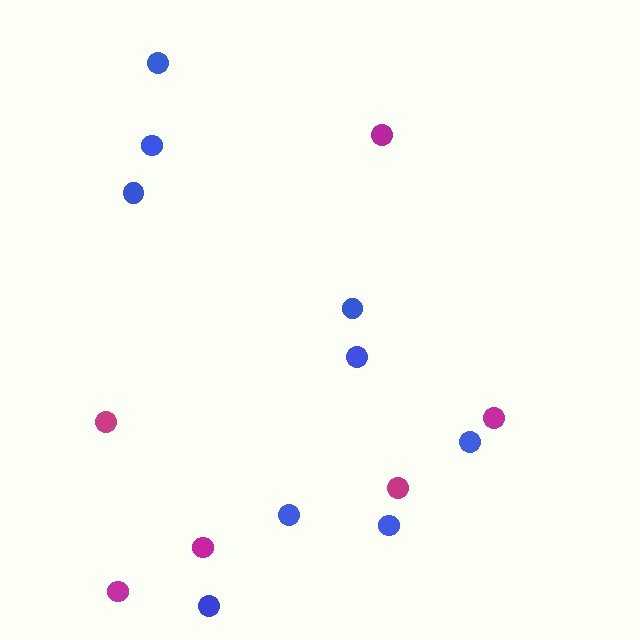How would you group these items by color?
There are 2 groups: one group of blue circles (9) and one group of magenta circles (6).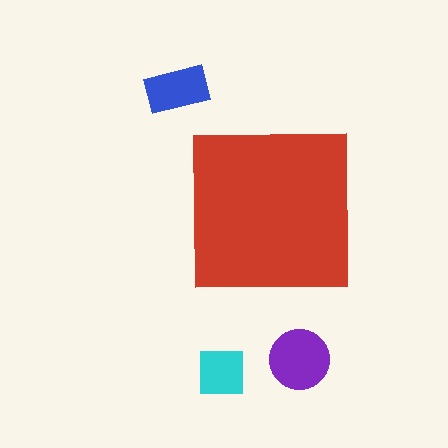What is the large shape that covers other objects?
A red square.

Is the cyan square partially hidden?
No, the cyan square is fully visible.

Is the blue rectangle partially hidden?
No, the blue rectangle is fully visible.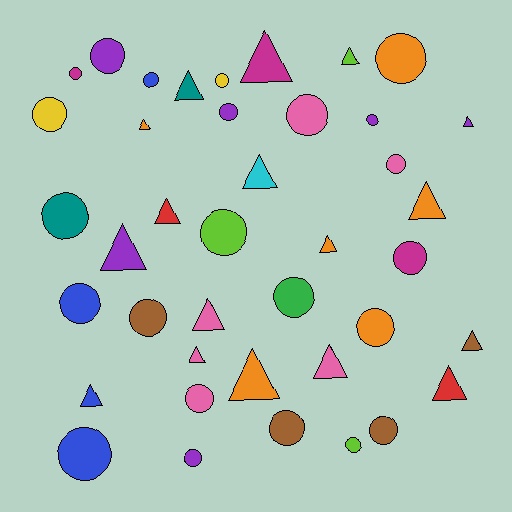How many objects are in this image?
There are 40 objects.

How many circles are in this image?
There are 23 circles.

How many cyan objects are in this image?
There is 1 cyan object.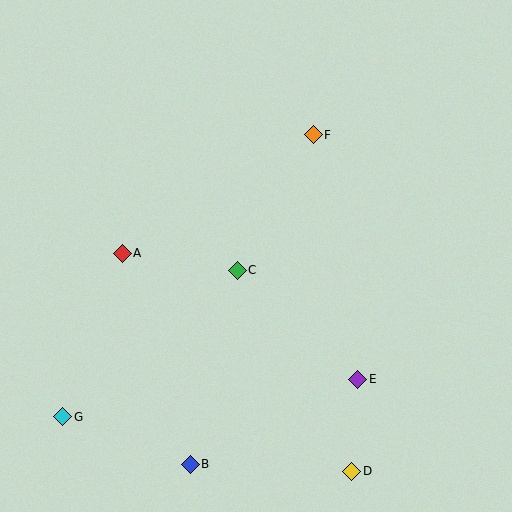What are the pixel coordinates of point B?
Point B is at (190, 464).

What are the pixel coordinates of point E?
Point E is at (358, 379).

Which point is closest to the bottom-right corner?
Point D is closest to the bottom-right corner.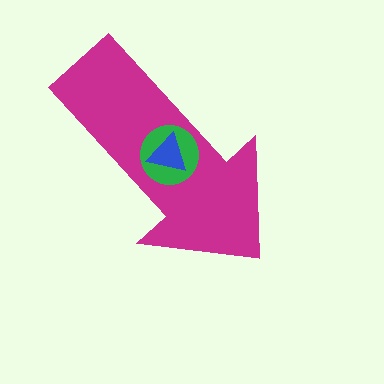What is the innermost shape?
The blue triangle.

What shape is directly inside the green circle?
The blue triangle.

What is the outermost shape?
The magenta arrow.